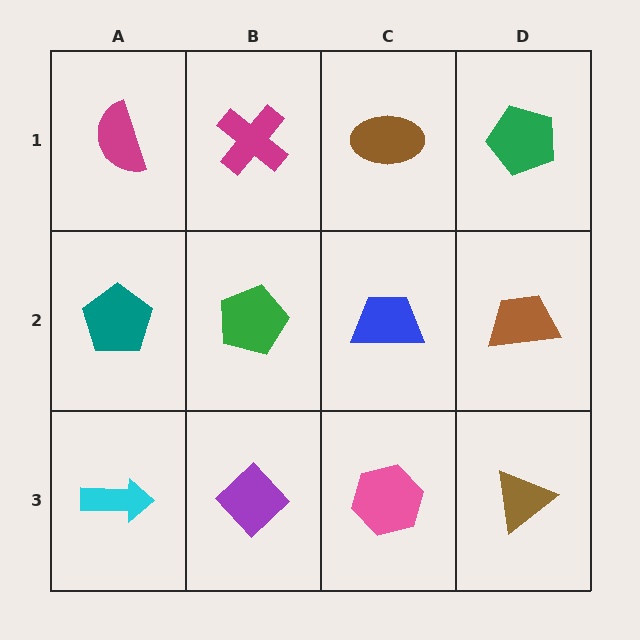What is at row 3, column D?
A brown triangle.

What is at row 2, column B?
A green pentagon.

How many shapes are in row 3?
4 shapes.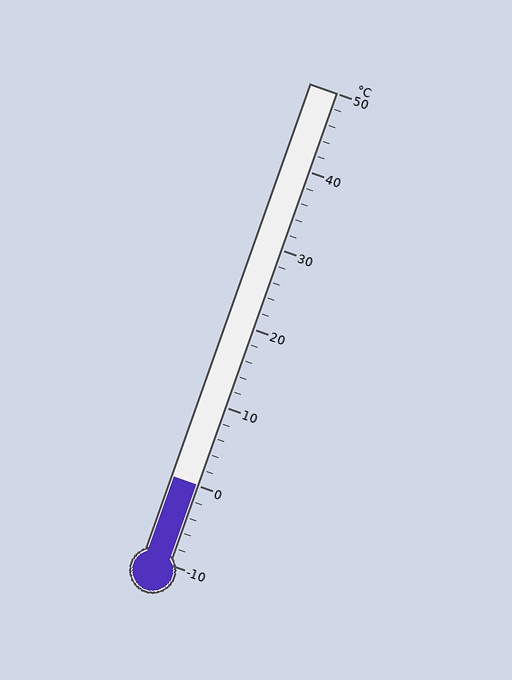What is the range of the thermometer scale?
The thermometer scale ranges from -10°C to 50°C.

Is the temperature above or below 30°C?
The temperature is below 30°C.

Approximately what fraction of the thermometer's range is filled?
The thermometer is filled to approximately 15% of its range.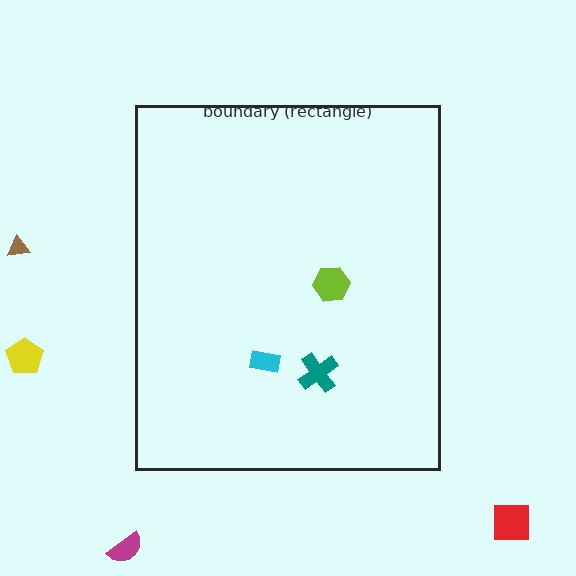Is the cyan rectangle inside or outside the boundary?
Inside.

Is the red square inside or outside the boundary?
Outside.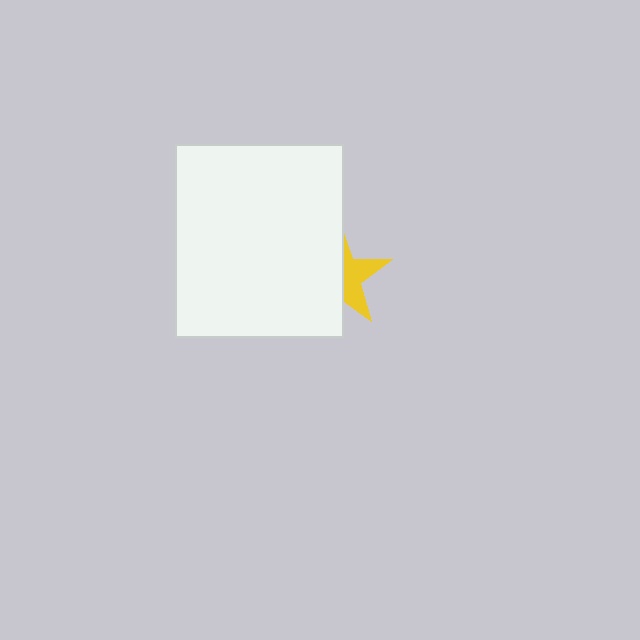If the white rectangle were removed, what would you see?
You would see the complete yellow star.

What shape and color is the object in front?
The object in front is a white rectangle.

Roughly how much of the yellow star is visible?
A small part of it is visible (roughly 42%).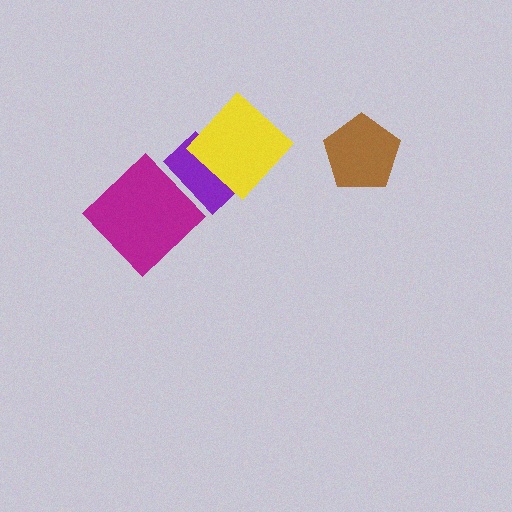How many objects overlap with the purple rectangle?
1 object overlaps with the purple rectangle.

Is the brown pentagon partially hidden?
No, no other shape covers it.